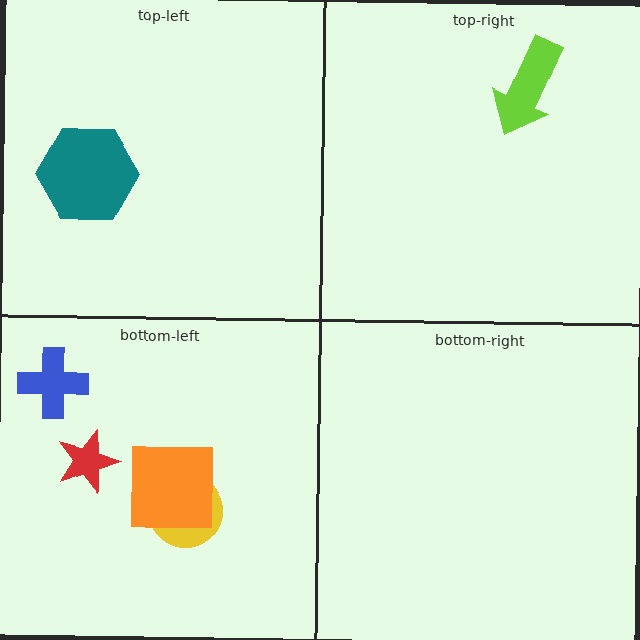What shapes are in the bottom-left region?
The blue cross, the yellow circle, the orange square, the red star.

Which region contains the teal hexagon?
The top-left region.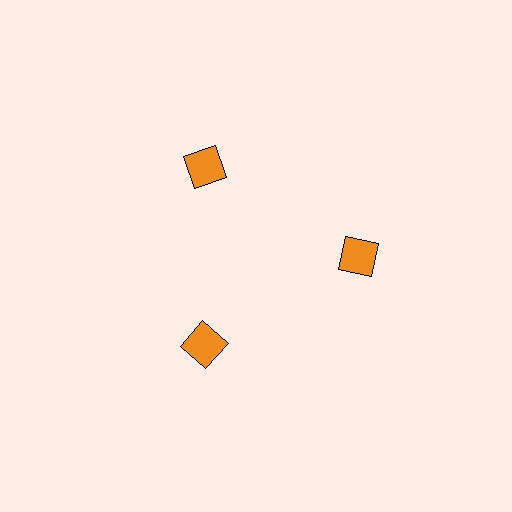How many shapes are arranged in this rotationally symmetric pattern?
There are 3 shapes, arranged in 3 groups of 1.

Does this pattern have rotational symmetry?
Yes, this pattern has 3-fold rotational symmetry. It looks the same after rotating 120 degrees around the center.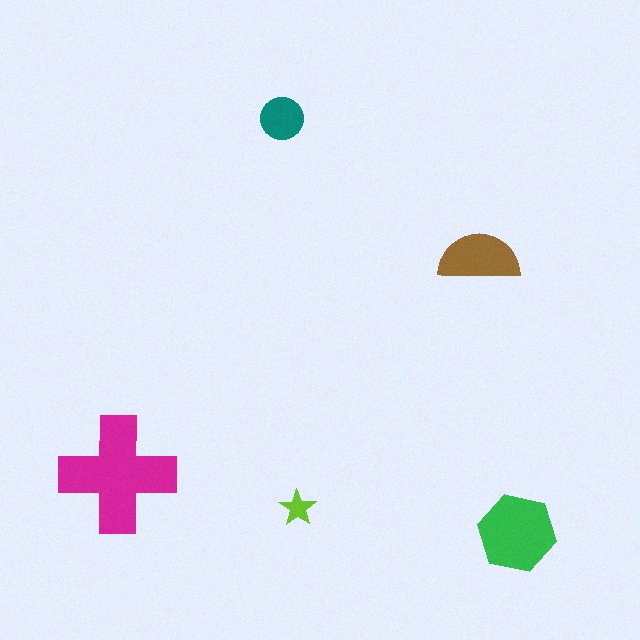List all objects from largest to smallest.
The magenta cross, the green hexagon, the brown semicircle, the teal circle, the lime star.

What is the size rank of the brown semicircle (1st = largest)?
3rd.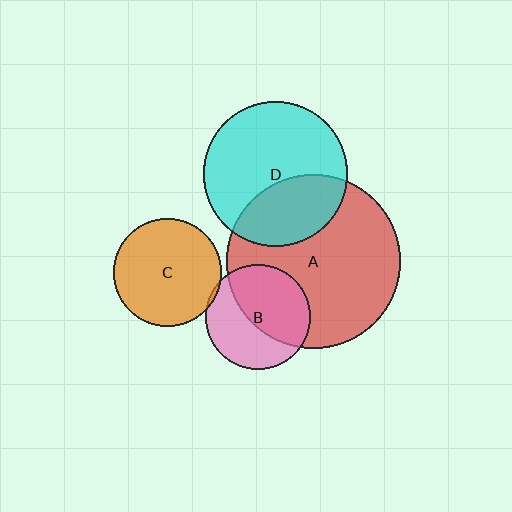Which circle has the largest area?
Circle A (red).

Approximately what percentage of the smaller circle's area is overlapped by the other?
Approximately 35%.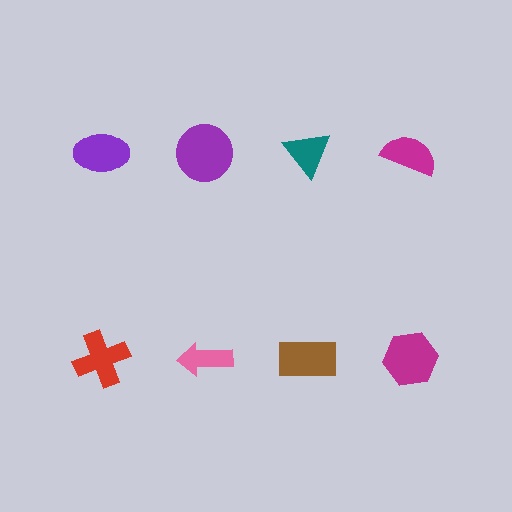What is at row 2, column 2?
A pink arrow.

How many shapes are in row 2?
4 shapes.